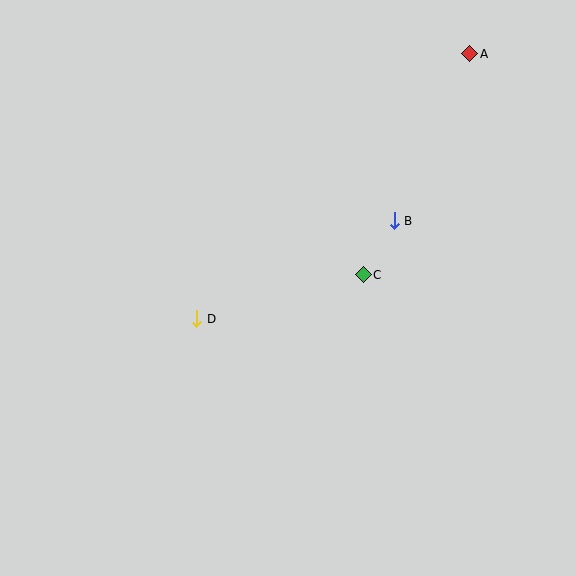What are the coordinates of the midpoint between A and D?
The midpoint between A and D is at (333, 186).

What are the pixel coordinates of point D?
Point D is at (197, 319).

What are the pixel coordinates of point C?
Point C is at (363, 275).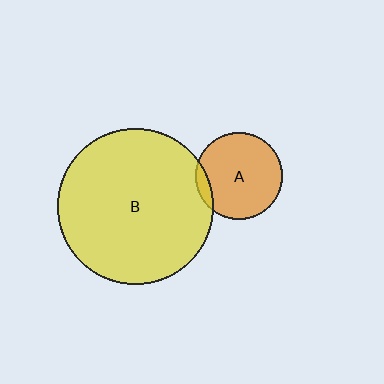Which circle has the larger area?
Circle B (yellow).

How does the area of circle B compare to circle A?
Approximately 3.3 times.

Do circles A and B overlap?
Yes.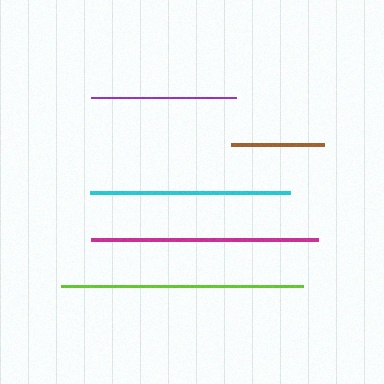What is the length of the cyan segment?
The cyan segment is approximately 200 pixels long.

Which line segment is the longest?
The lime line is the longest at approximately 242 pixels.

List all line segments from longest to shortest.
From longest to shortest: lime, magenta, cyan, purple, brown.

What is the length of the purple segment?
The purple segment is approximately 145 pixels long.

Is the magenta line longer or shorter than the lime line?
The lime line is longer than the magenta line.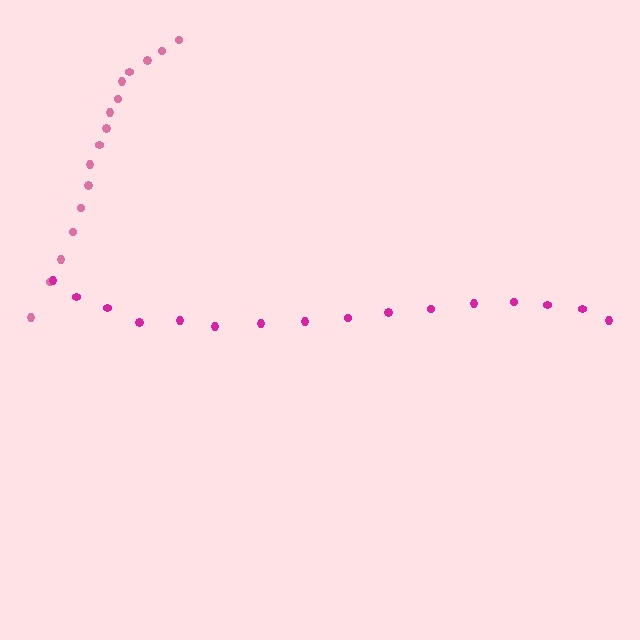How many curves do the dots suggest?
There are 2 distinct paths.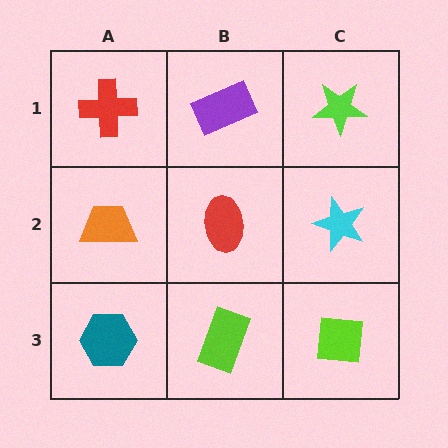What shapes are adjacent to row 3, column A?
An orange trapezoid (row 2, column A), a lime rectangle (row 3, column B).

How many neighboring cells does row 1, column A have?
2.